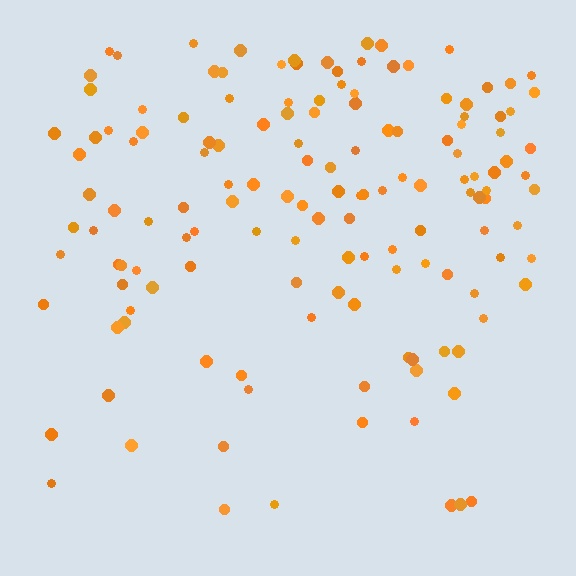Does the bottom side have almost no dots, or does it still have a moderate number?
Still a moderate number, just noticeably fewer than the top.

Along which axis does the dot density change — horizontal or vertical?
Vertical.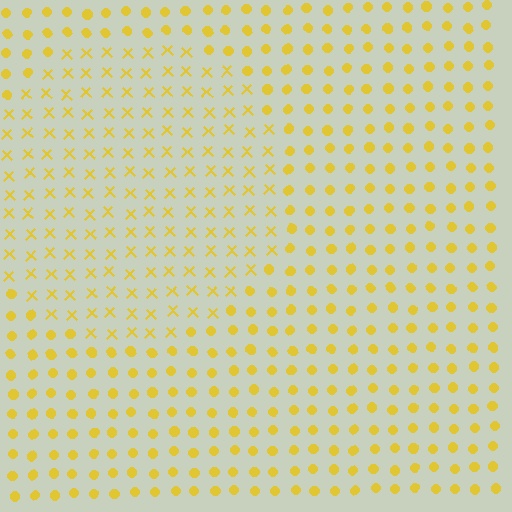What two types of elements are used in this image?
The image uses X marks inside the circle region and circles outside it.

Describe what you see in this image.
The image is filled with small yellow elements arranged in a uniform grid. A circle-shaped region contains X marks, while the surrounding area contains circles. The boundary is defined purely by the change in element shape.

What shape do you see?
I see a circle.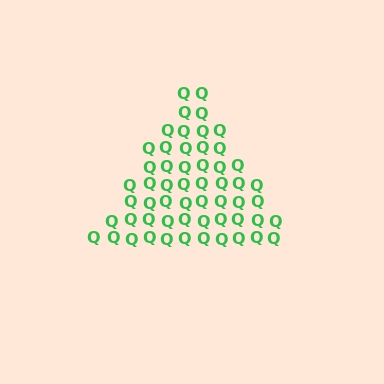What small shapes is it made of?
It is made of small letter Q's.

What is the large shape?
The large shape is a triangle.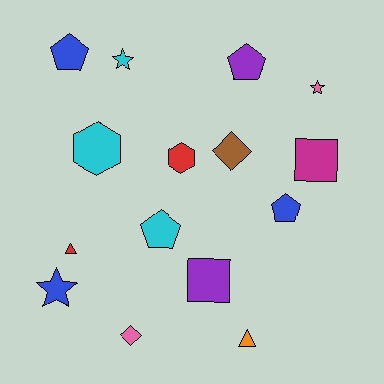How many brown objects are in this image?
There is 1 brown object.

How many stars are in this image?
There are 3 stars.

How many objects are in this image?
There are 15 objects.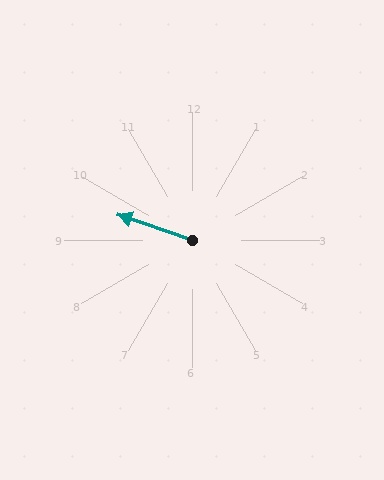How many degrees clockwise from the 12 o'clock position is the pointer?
Approximately 289 degrees.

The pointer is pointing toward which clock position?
Roughly 10 o'clock.